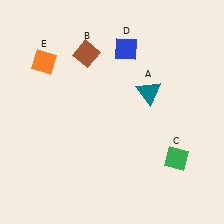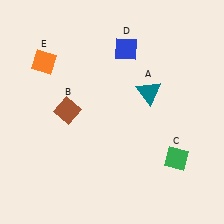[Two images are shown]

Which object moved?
The brown diamond (B) moved down.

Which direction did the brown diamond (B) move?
The brown diamond (B) moved down.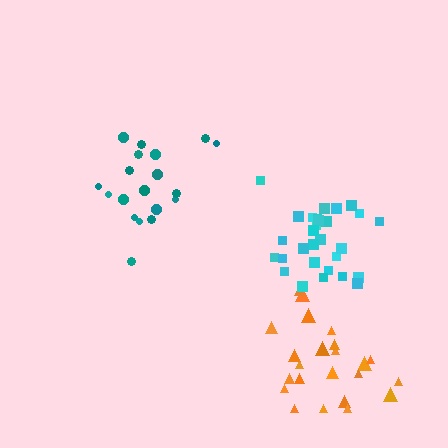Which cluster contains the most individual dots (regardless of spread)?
Cyan (29).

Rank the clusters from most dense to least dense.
cyan, teal, orange.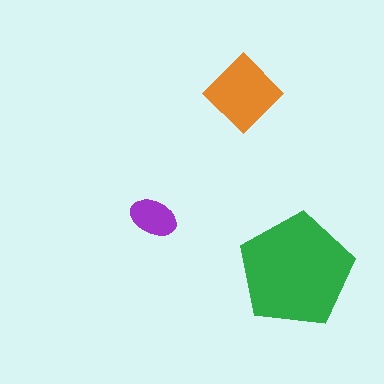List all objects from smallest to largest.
The purple ellipse, the orange diamond, the green pentagon.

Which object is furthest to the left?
The purple ellipse is leftmost.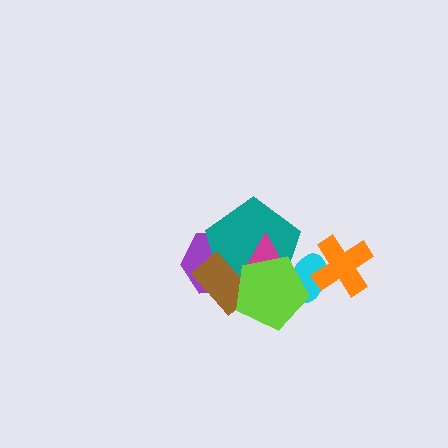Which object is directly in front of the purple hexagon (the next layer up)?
The teal pentagon is directly in front of the purple hexagon.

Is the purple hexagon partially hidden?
Yes, it is partially covered by another shape.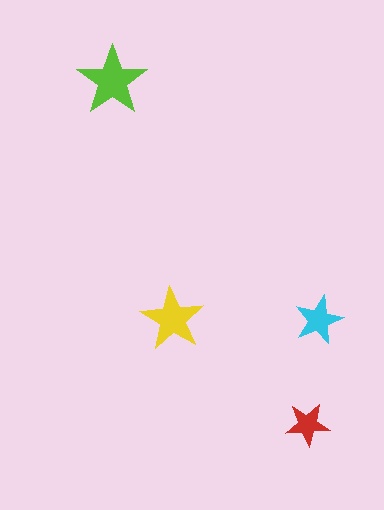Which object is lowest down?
The red star is bottommost.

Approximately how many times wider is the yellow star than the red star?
About 1.5 times wider.